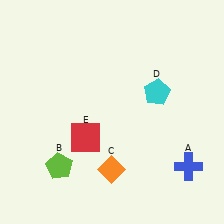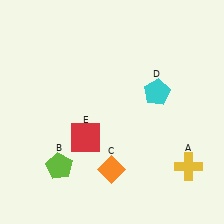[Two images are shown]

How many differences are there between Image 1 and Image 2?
There is 1 difference between the two images.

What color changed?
The cross (A) changed from blue in Image 1 to yellow in Image 2.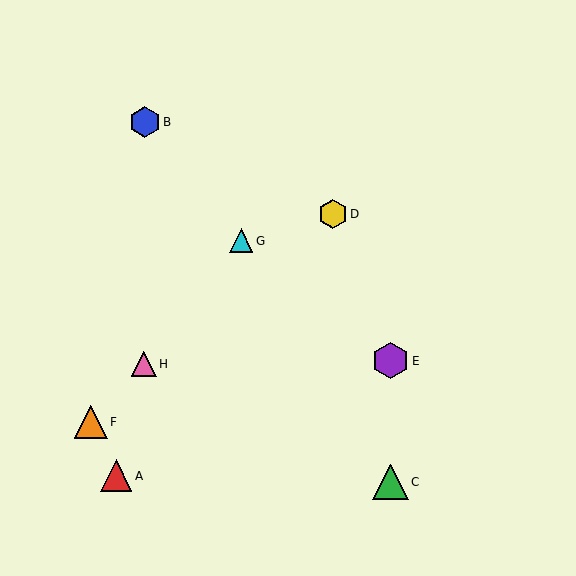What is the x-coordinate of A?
Object A is at x≈116.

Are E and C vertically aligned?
Yes, both are at x≈391.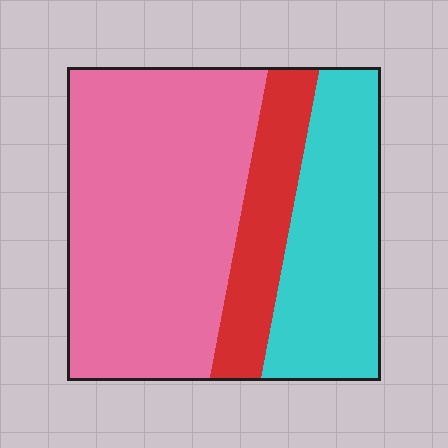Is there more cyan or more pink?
Pink.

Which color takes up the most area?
Pink, at roughly 55%.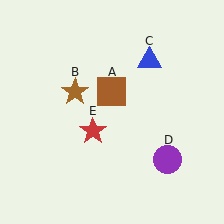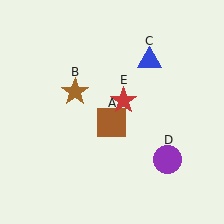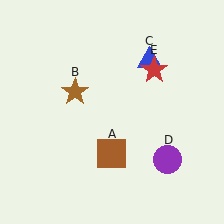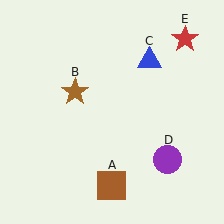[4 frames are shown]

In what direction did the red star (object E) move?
The red star (object E) moved up and to the right.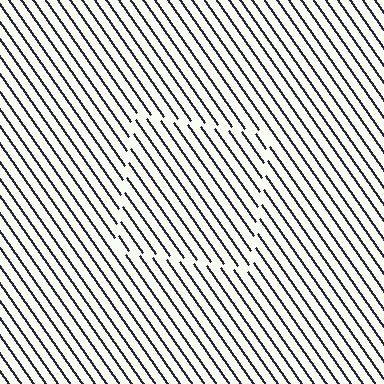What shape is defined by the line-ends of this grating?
An illusory square. The interior of the shape contains the same grating, shifted by half a period — the contour is defined by the phase discontinuity where line-ends from the inner and outer gratings abut.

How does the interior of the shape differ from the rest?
The interior of the shape contains the same grating, shifted by half a period — the contour is defined by the phase discontinuity where line-ends from the inner and outer gratings abut.